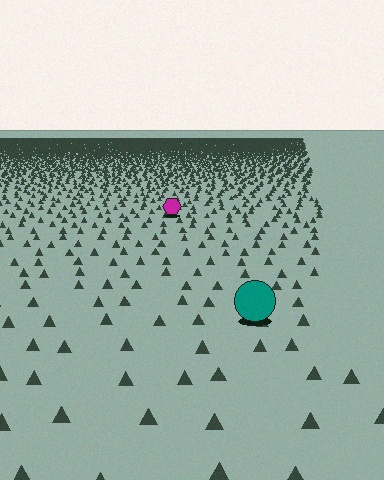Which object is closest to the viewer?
The teal circle is closest. The texture marks near it are larger and more spread out.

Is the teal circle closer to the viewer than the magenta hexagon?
Yes. The teal circle is closer — you can tell from the texture gradient: the ground texture is coarser near it.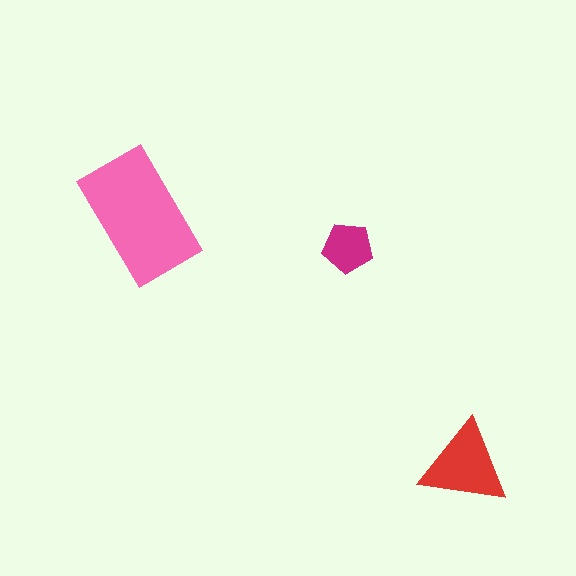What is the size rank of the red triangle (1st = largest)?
2nd.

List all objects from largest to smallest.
The pink rectangle, the red triangle, the magenta pentagon.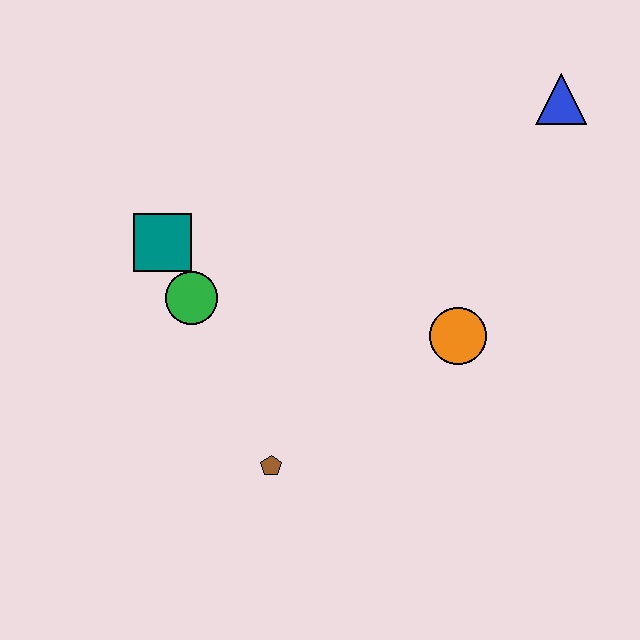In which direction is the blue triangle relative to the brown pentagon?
The blue triangle is above the brown pentagon.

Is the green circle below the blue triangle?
Yes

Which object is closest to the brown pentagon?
The green circle is closest to the brown pentagon.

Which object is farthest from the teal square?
The blue triangle is farthest from the teal square.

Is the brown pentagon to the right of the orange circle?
No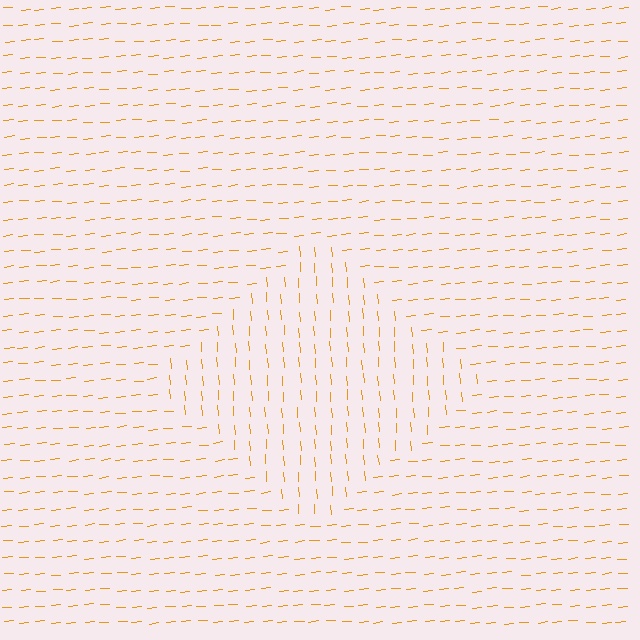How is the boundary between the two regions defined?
The boundary is defined purely by a change in line orientation (approximately 89 degrees difference). All lines are the same color and thickness.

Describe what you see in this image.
The image is filled with small orange line segments. A diamond region in the image has lines oriented differently from the surrounding lines, creating a visible texture boundary.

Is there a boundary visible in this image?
Yes, there is a texture boundary formed by a change in line orientation.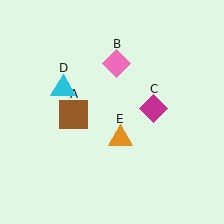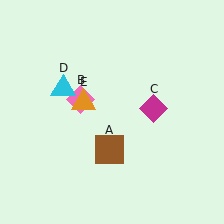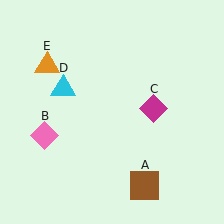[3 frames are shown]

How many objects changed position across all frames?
3 objects changed position: brown square (object A), pink diamond (object B), orange triangle (object E).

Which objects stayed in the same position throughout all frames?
Magenta diamond (object C) and cyan triangle (object D) remained stationary.